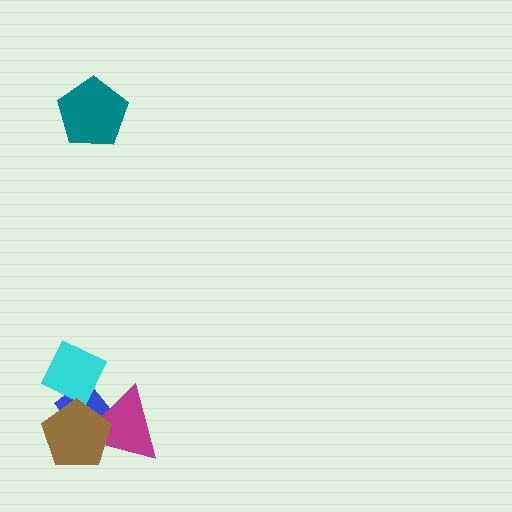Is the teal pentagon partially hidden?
No, no other shape covers it.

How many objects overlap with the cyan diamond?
2 objects overlap with the cyan diamond.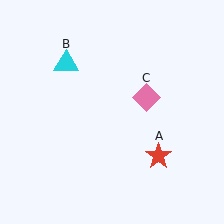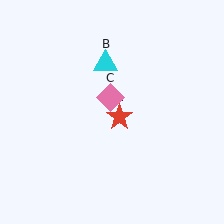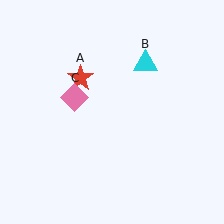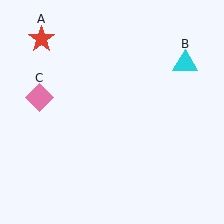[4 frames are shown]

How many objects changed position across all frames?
3 objects changed position: red star (object A), cyan triangle (object B), pink diamond (object C).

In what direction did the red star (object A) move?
The red star (object A) moved up and to the left.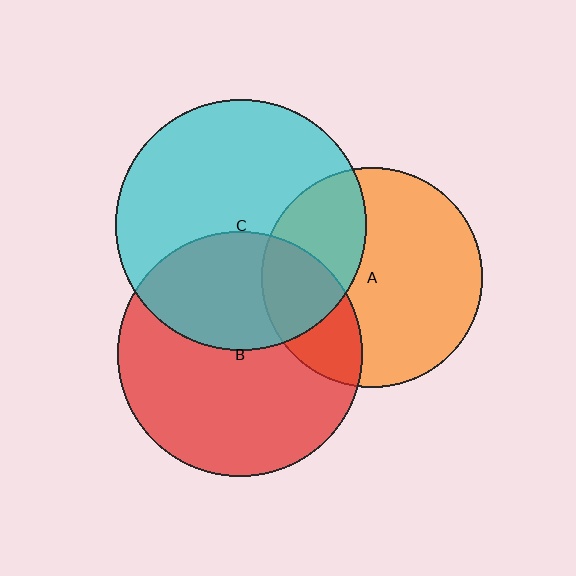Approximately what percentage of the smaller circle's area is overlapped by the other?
Approximately 35%.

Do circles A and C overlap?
Yes.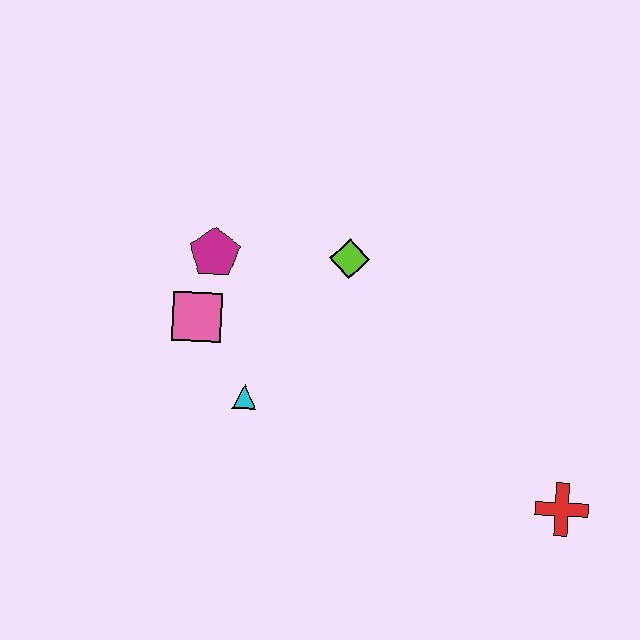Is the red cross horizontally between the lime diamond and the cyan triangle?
No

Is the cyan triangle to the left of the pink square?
No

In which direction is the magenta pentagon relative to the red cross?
The magenta pentagon is to the left of the red cross.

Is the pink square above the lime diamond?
No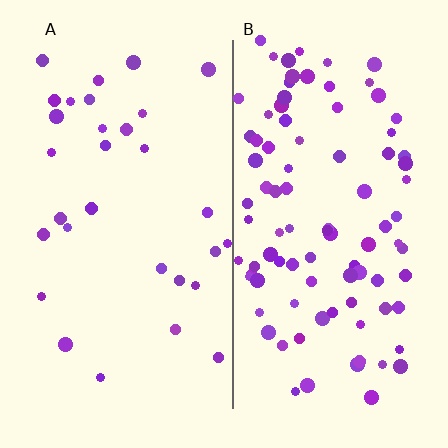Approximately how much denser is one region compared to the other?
Approximately 3.1× — region B over region A.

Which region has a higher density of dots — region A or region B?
B (the right).